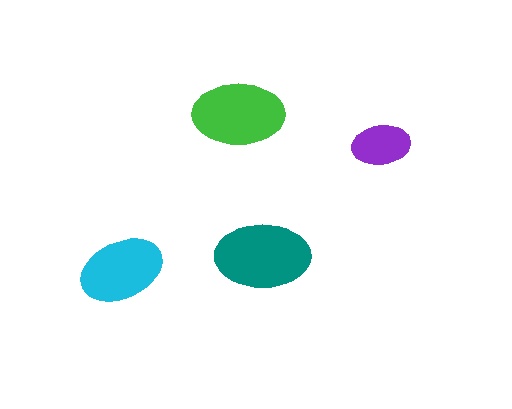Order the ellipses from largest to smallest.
the teal one, the green one, the cyan one, the purple one.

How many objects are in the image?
There are 4 objects in the image.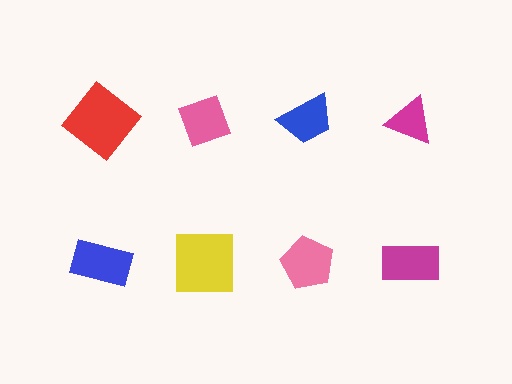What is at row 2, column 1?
A blue rectangle.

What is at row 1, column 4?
A magenta triangle.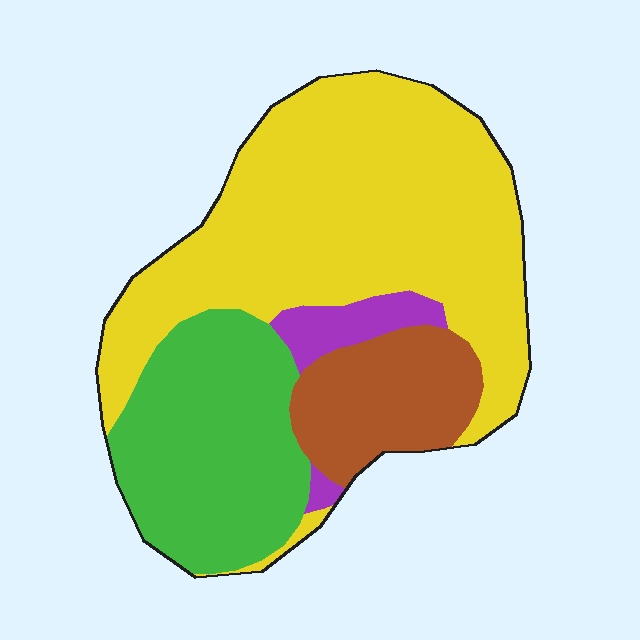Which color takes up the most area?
Yellow, at roughly 55%.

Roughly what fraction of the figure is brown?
Brown takes up about one eighth (1/8) of the figure.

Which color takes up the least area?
Purple, at roughly 5%.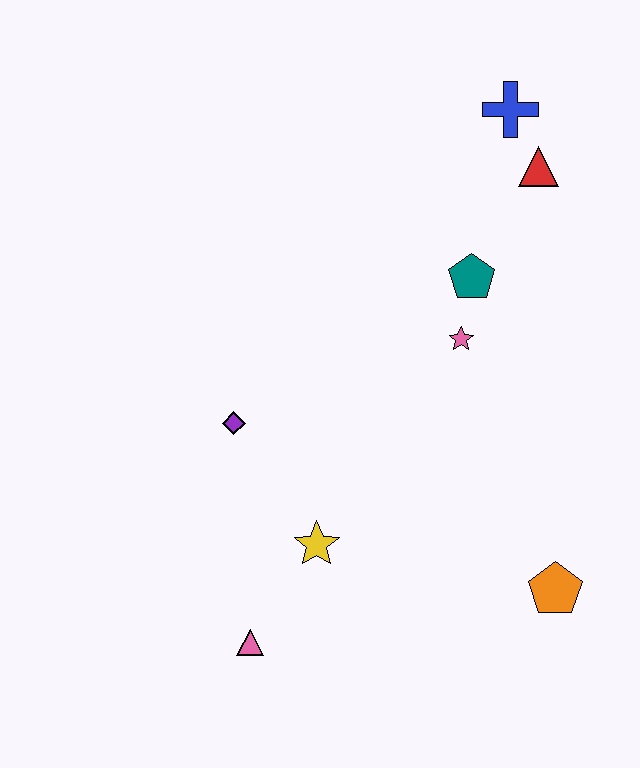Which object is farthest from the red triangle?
The pink triangle is farthest from the red triangle.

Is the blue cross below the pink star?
No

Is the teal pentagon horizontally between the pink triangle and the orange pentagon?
Yes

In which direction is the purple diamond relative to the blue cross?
The purple diamond is below the blue cross.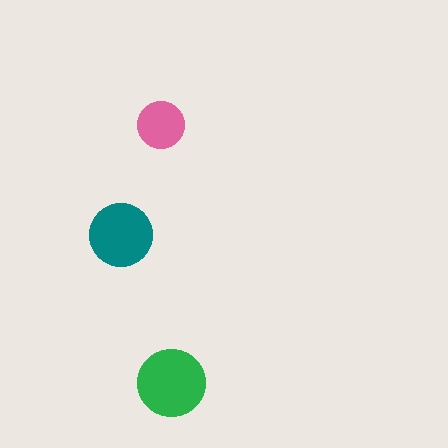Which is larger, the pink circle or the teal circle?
The teal one.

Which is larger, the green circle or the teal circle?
The green one.